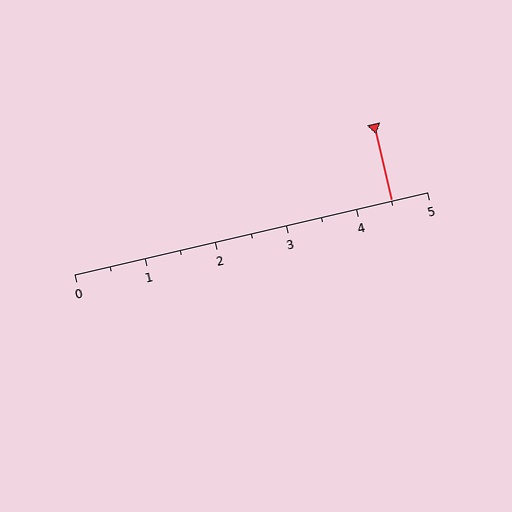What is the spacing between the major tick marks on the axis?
The major ticks are spaced 1 apart.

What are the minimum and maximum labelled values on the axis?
The axis runs from 0 to 5.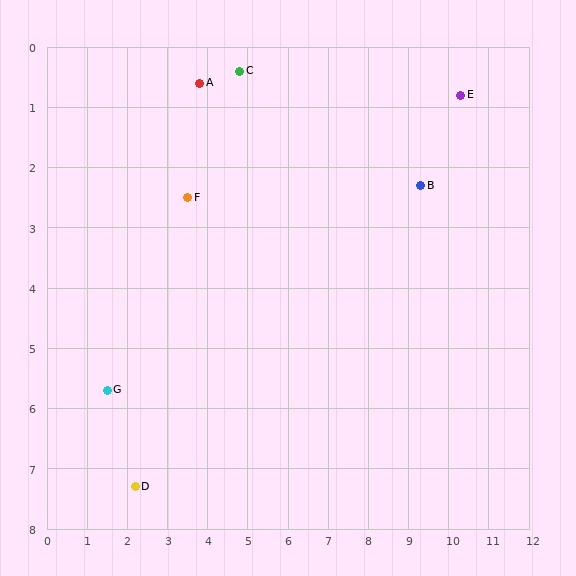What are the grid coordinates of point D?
Point D is at approximately (2.2, 7.3).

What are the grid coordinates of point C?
Point C is at approximately (4.8, 0.4).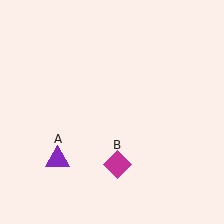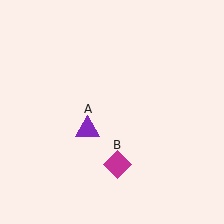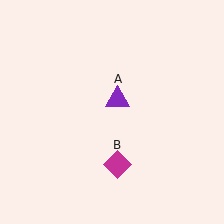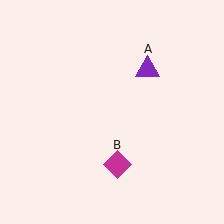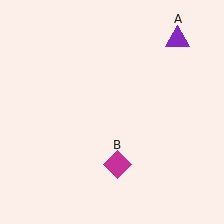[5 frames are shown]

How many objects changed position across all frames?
1 object changed position: purple triangle (object A).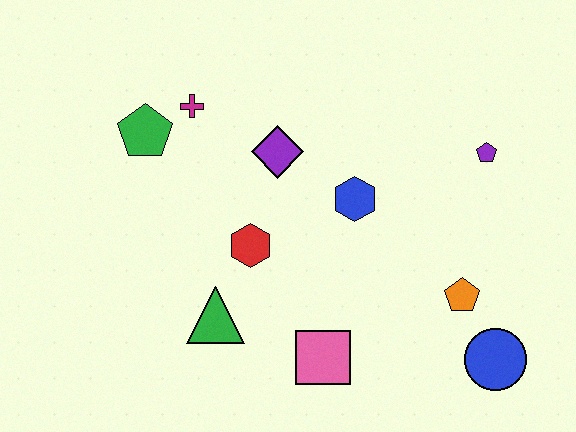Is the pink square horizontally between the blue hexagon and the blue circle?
No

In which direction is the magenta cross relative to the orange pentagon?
The magenta cross is to the left of the orange pentagon.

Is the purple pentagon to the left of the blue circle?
Yes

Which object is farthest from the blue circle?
The green pentagon is farthest from the blue circle.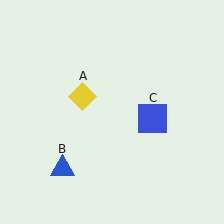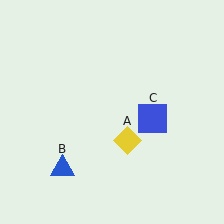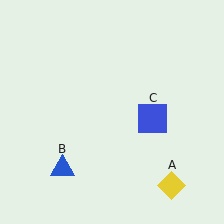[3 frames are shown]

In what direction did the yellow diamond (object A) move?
The yellow diamond (object A) moved down and to the right.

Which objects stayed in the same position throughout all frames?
Blue triangle (object B) and blue square (object C) remained stationary.